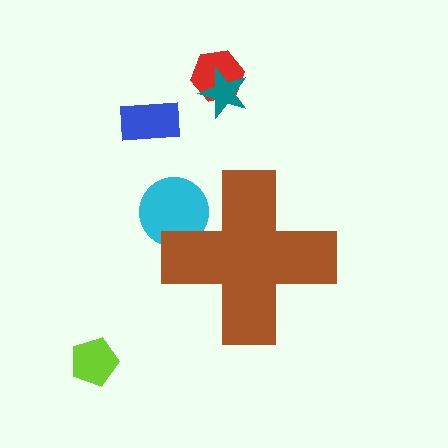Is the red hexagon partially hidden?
No, the red hexagon is fully visible.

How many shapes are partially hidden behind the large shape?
1 shape is partially hidden.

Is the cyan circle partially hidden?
Yes, the cyan circle is partially hidden behind the brown cross.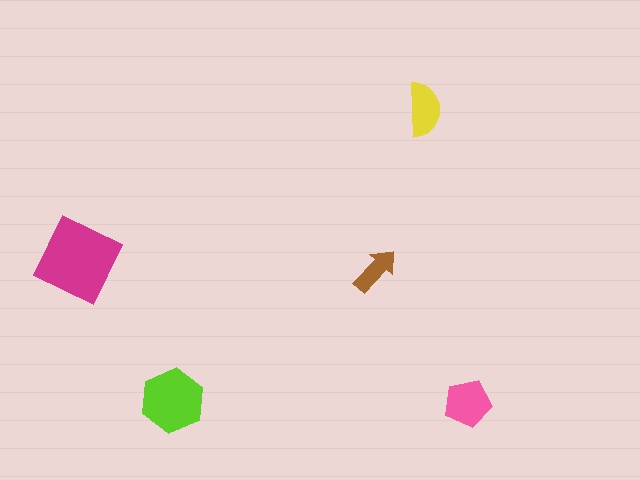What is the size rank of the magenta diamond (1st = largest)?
1st.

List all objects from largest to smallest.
The magenta diamond, the lime hexagon, the pink pentagon, the yellow semicircle, the brown arrow.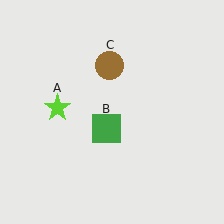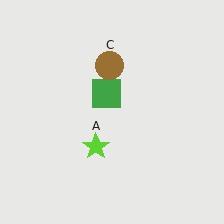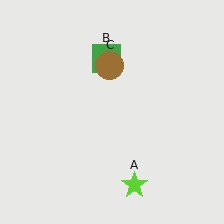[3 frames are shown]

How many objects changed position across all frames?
2 objects changed position: lime star (object A), green square (object B).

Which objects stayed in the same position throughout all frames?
Brown circle (object C) remained stationary.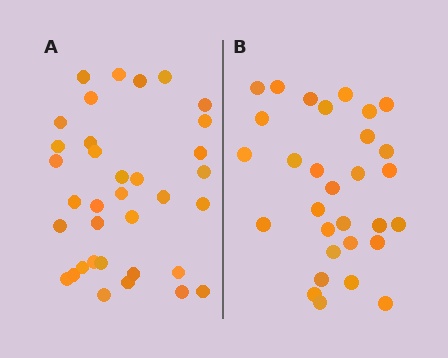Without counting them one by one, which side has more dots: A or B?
Region A (the left region) has more dots.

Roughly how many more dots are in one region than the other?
Region A has about 5 more dots than region B.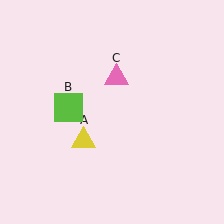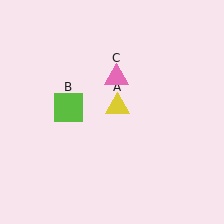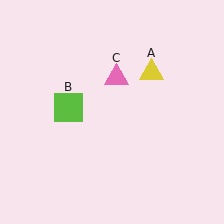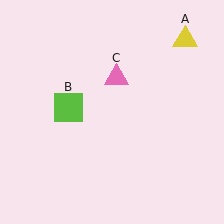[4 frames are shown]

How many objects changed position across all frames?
1 object changed position: yellow triangle (object A).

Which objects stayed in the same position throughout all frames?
Lime square (object B) and pink triangle (object C) remained stationary.